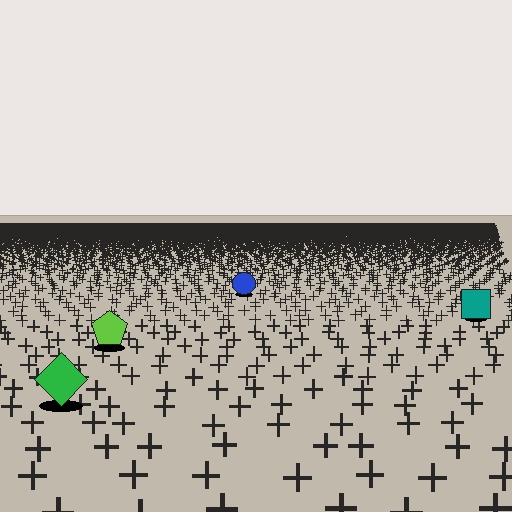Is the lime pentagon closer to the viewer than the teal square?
Yes. The lime pentagon is closer — you can tell from the texture gradient: the ground texture is coarser near it.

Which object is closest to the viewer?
The green diamond is closest. The texture marks near it are larger and more spread out.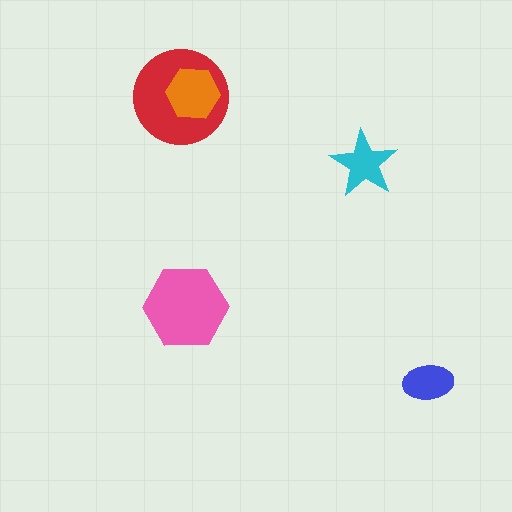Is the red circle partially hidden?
Yes, it is partially covered by another shape.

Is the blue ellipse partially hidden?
No, no other shape covers it.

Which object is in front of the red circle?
The orange hexagon is in front of the red circle.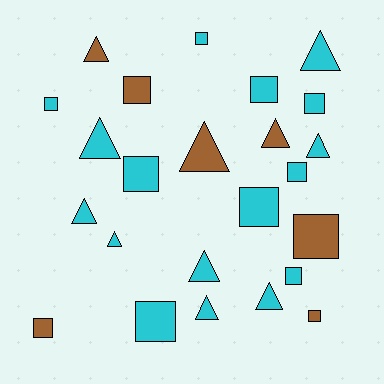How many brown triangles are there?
There are 3 brown triangles.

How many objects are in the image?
There are 24 objects.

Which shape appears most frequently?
Square, with 13 objects.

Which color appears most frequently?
Cyan, with 17 objects.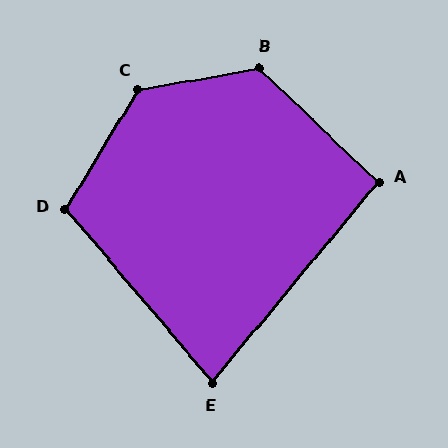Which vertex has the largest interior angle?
C, at approximately 131 degrees.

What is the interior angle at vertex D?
Approximately 108 degrees (obtuse).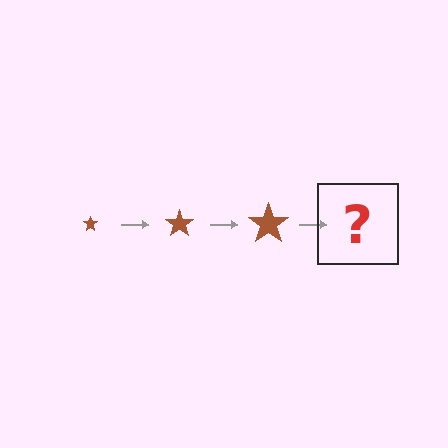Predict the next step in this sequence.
The next step is a brown star, larger than the previous one.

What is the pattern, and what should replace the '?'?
The pattern is that the star gets progressively larger each step. The '?' should be a brown star, larger than the previous one.